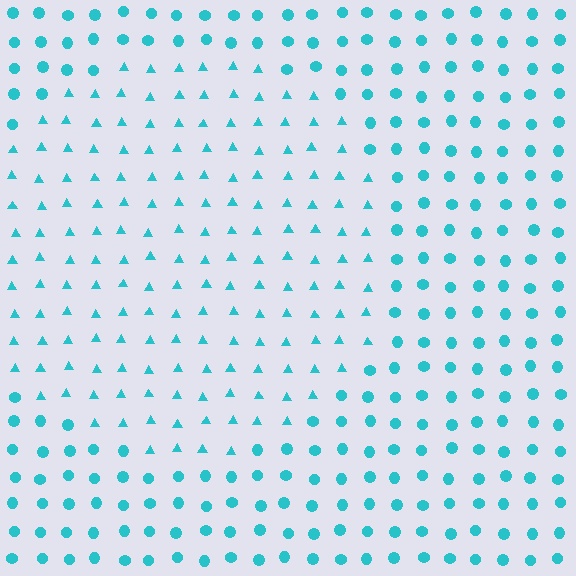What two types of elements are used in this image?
The image uses triangles inside the circle region and circles outside it.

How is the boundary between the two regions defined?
The boundary is defined by a change in element shape: triangles inside vs. circles outside. All elements share the same color and spacing.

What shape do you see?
I see a circle.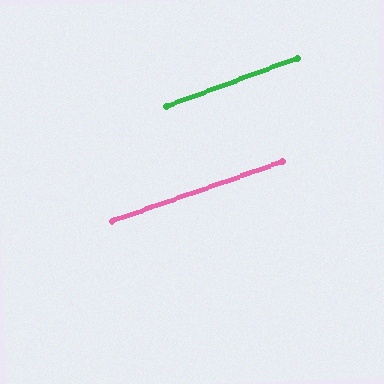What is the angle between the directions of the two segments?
Approximately 1 degree.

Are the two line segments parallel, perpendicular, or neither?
Parallel — their directions differ by only 0.9°.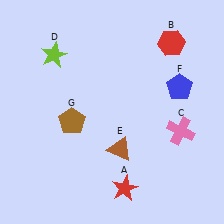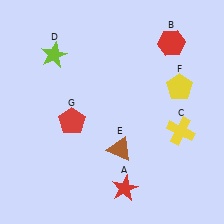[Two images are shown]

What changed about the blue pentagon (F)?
In Image 1, F is blue. In Image 2, it changed to yellow.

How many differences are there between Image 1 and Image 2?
There are 3 differences between the two images.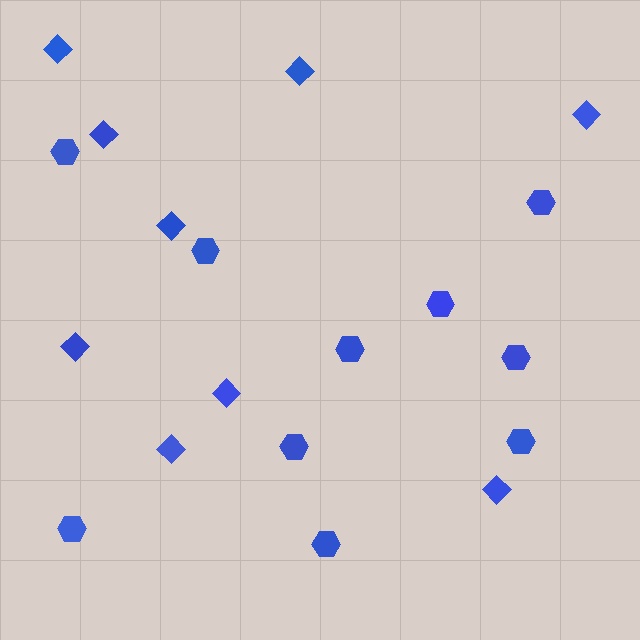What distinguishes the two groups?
There are 2 groups: one group of hexagons (10) and one group of diamonds (9).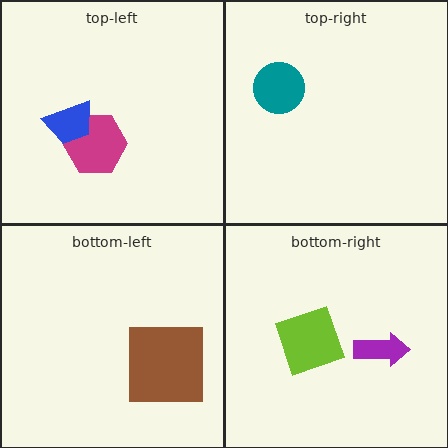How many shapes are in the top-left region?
2.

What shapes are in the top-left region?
The magenta hexagon, the blue trapezoid.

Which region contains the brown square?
The bottom-left region.